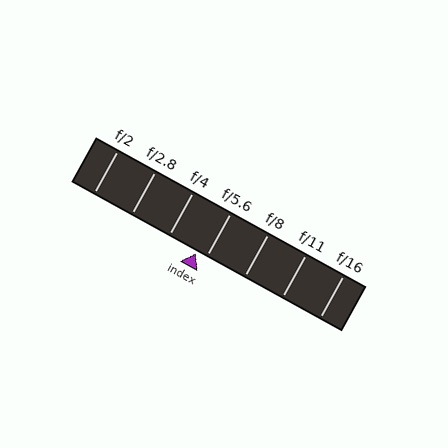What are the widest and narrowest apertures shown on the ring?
The widest aperture shown is f/2 and the narrowest is f/16.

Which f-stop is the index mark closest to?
The index mark is closest to f/5.6.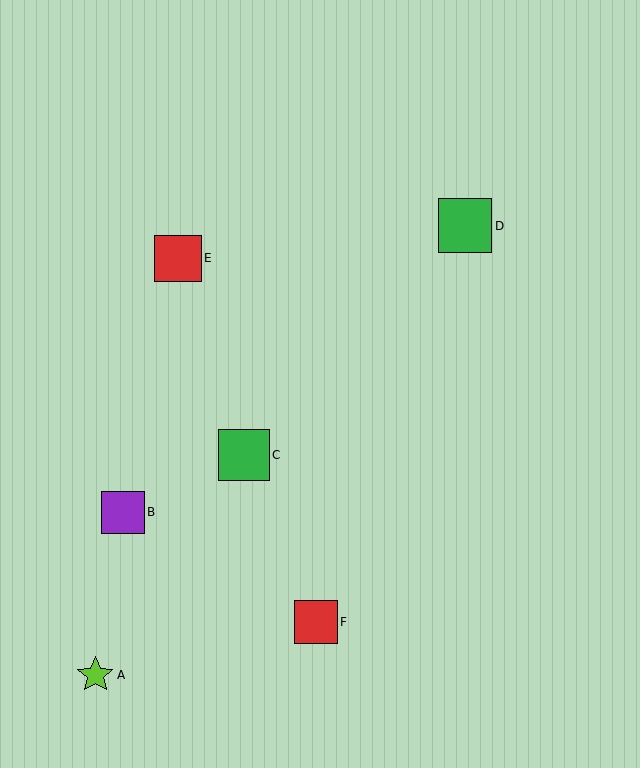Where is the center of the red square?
The center of the red square is at (178, 258).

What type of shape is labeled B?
Shape B is a purple square.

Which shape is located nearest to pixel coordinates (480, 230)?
The green square (labeled D) at (465, 226) is nearest to that location.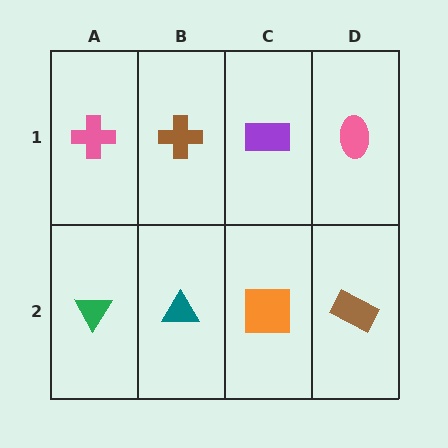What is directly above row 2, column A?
A pink cross.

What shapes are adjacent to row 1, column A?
A green triangle (row 2, column A), a brown cross (row 1, column B).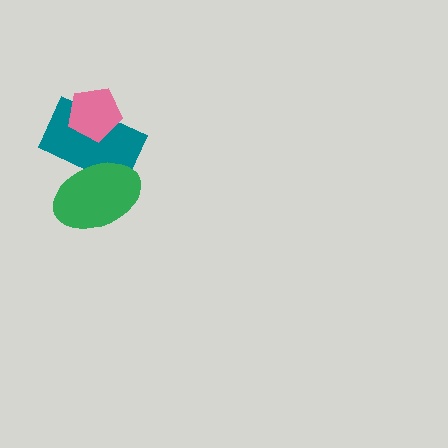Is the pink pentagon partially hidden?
No, no other shape covers it.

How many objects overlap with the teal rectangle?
2 objects overlap with the teal rectangle.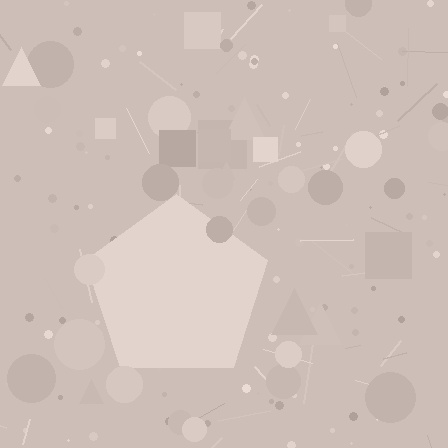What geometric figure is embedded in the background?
A pentagon is embedded in the background.